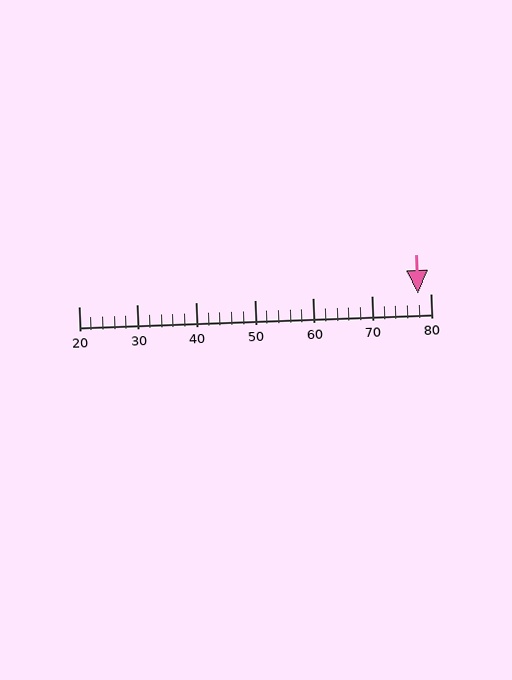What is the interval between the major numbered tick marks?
The major tick marks are spaced 10 units apart.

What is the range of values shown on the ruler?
The ruler shows values from 20 to 80.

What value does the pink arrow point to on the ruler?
The pink arrow points to approximately 78.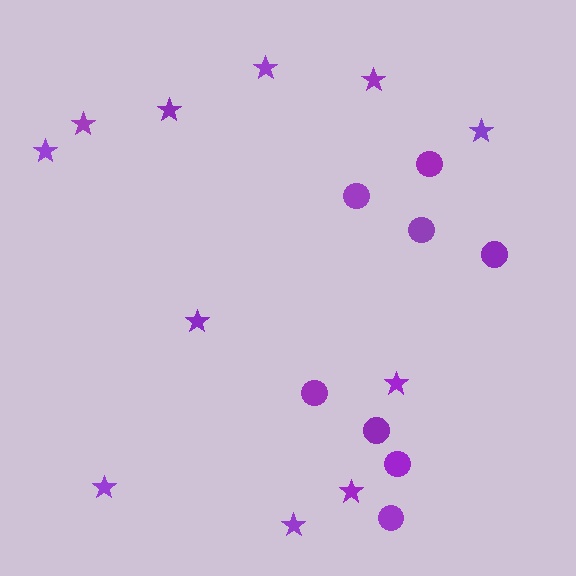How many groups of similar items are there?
There are 2 groups: one group of circles (8) and one group of stars (11).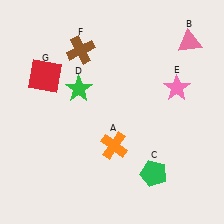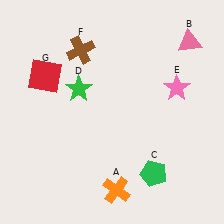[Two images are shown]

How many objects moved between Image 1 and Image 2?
1 object moved between the two images.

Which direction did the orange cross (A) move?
The orange cross (A) moved down.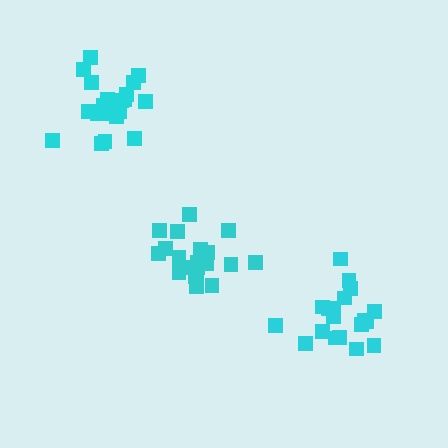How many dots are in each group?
Group 1: 20 dots, Group 2: 21 dots, Group 3: 19 dots (60 total).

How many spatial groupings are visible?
There are 3 spatial groupings.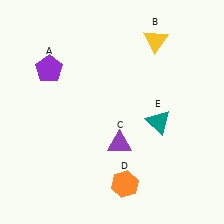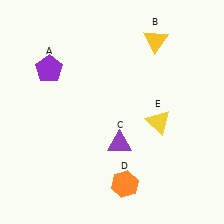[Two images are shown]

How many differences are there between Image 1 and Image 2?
There is 1 difference between the two images.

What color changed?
The triangle (E) changed from teal in Image 1 to yellow in Image 2.